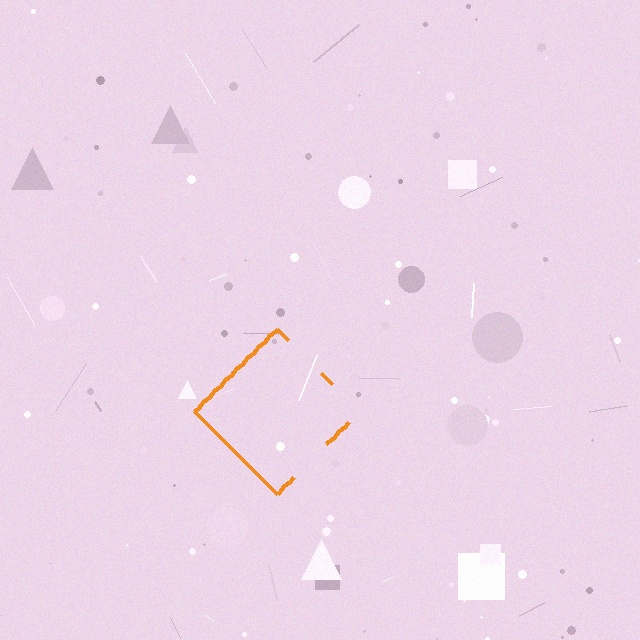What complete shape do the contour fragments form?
The contour fragments form a diamond.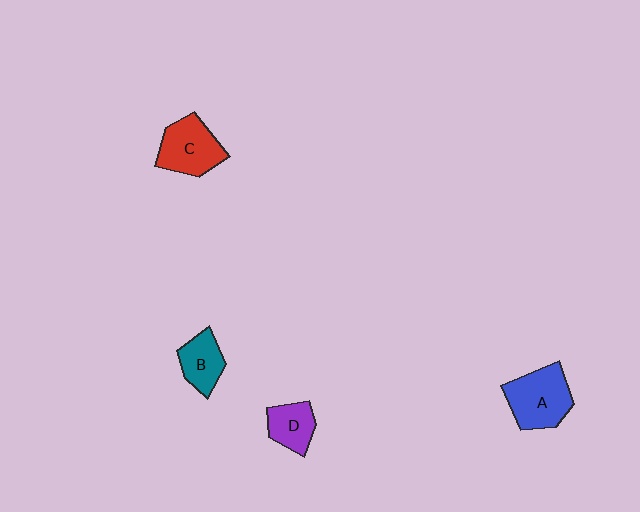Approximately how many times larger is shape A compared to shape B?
Approximately 1.6 times.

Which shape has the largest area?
Shape A (blue).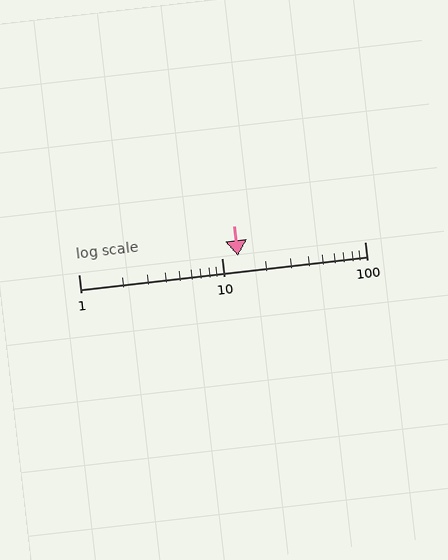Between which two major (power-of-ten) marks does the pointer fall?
The pointer is between 10 and 100.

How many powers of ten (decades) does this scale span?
The scale spans 2 decades, from 1 to 100.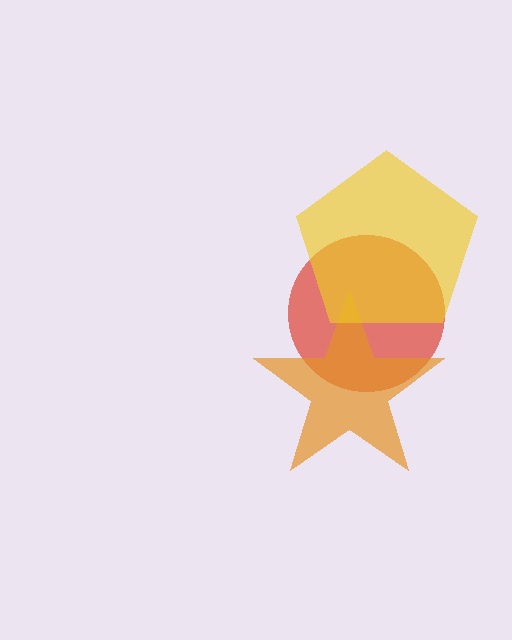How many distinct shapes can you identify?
There are 3 distinct shapes: a red circle, an orange star, a yellow pentagon.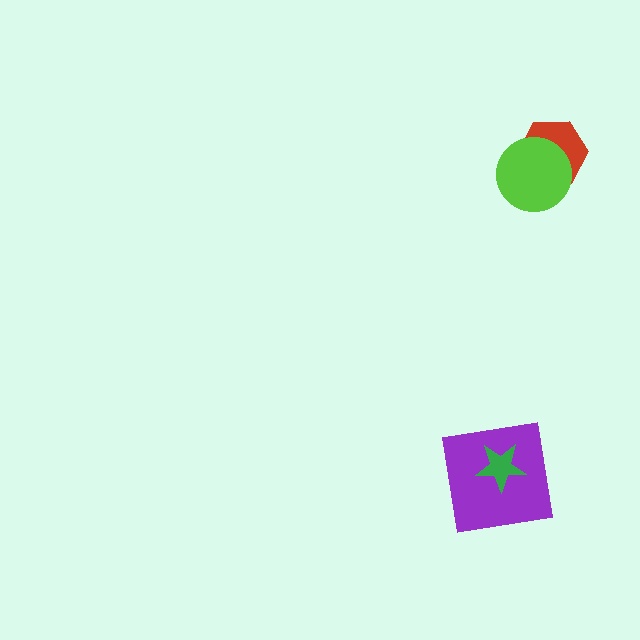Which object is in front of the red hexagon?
The lime circle is in front of the red hexagon.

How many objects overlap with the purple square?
1 object overlaps with the purple square.